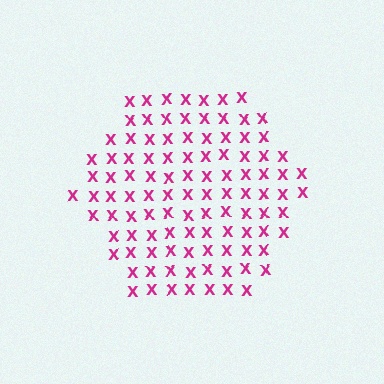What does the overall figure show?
The overall figure shows a hexagon.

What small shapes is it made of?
It is made of small letter X's.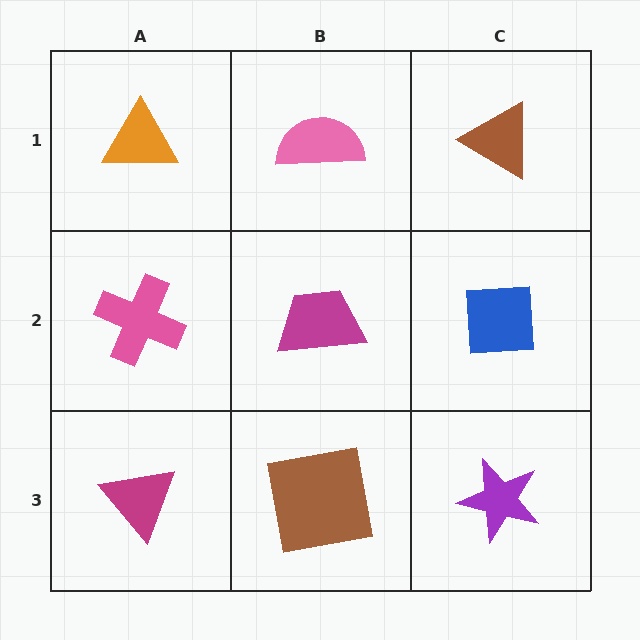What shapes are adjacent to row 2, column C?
A brown triangle (row 1, column C), a purple star (row 3, column C), a magenta trapezoid (row 2, column B).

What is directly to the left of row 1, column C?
A pink semicircle.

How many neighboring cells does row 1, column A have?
2.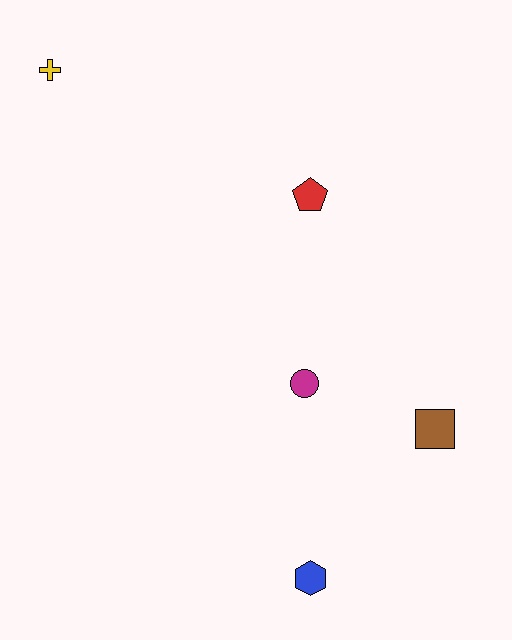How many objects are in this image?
There are 5 objects.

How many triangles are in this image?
There are no triangles.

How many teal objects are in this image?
There are no teal objects.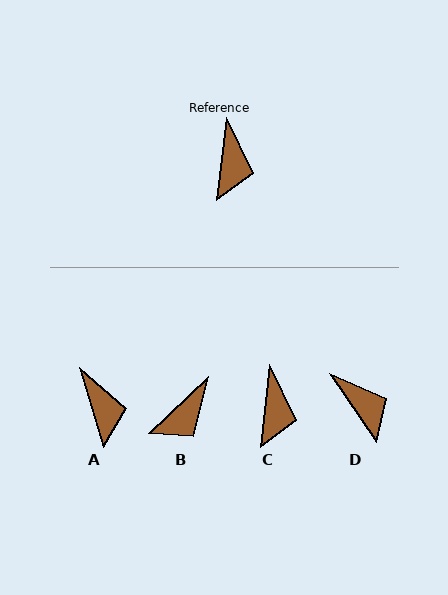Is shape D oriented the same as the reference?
No, it is off by about 41 degrees.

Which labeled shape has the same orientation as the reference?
C.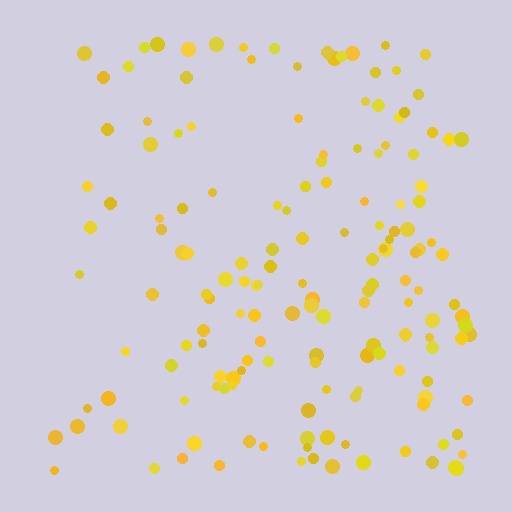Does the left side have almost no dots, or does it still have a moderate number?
Still a moderate number, just noticeably fewer than the right.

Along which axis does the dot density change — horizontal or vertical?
Horizontal.